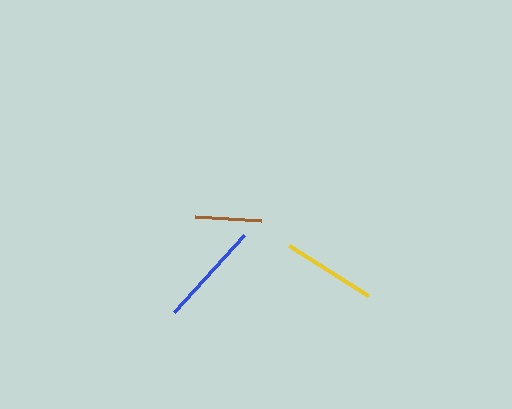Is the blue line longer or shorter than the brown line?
The blue line is longer than the brown line.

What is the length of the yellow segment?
The yellow segment is approximately 93 pixels long.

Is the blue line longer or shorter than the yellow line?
The blue line is longer than the yellow line.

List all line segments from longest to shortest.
From longest to shortest: blue, yellow, brown.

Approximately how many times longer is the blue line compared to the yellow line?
The blue line is approximately 1.1 times the length of the yellow line.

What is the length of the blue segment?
The blue segment is approximately 103 pixels long.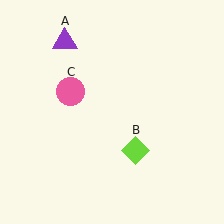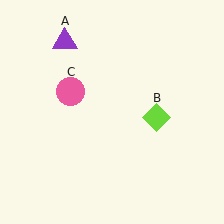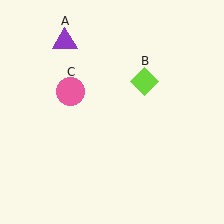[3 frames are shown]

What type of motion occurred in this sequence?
The lime diamond (object B) rotated counterclockwise around the center of the scene.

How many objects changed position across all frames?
1 object changed position: lime diamond (object B).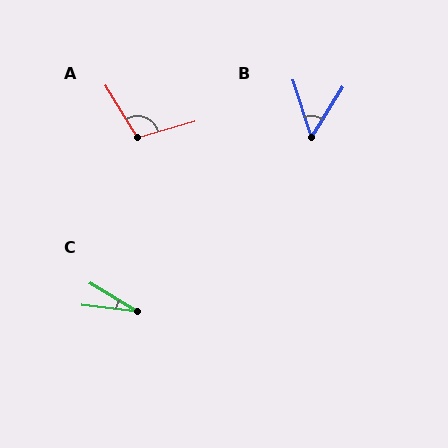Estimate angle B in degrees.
Approximately 50 degrees.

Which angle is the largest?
A, at approximately 105 degrees.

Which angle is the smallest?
C, at approximately 25 degrees.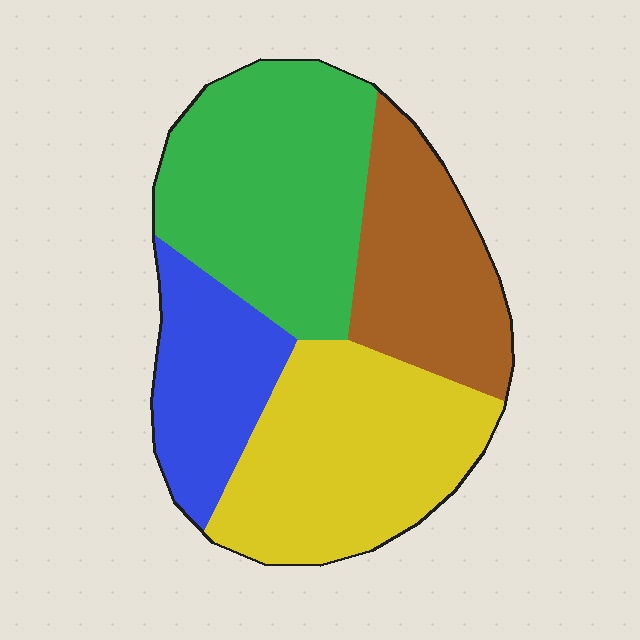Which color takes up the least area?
Blue, at roughly 15%.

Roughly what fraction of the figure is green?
Green covers 32% of the figure.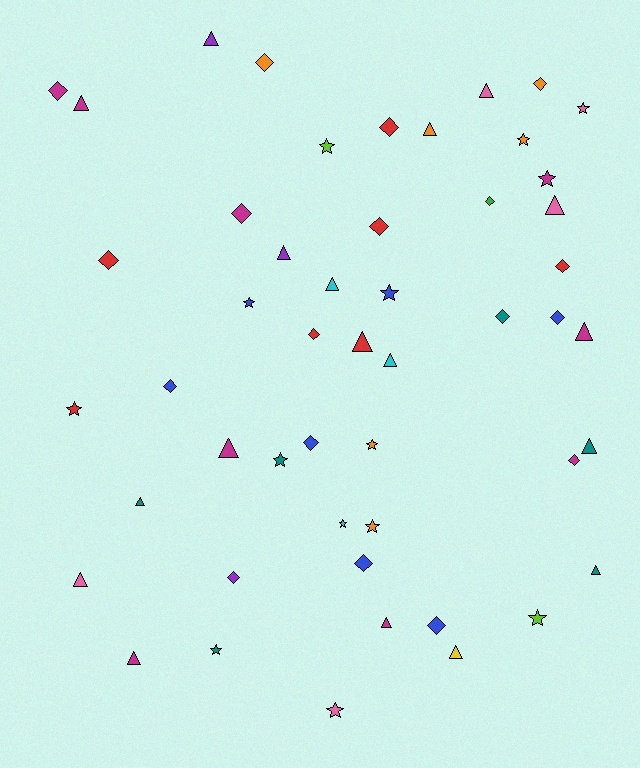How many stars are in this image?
There are 14 stars.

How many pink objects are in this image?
There are 5 pink objects.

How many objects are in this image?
There are 50 objects.